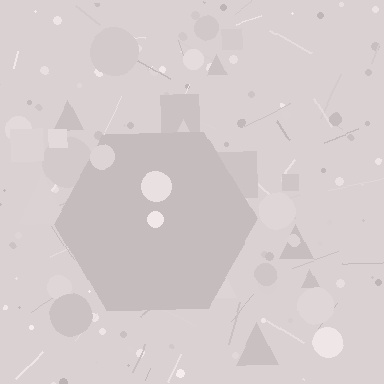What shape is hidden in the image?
A hexagon is hidden in the image.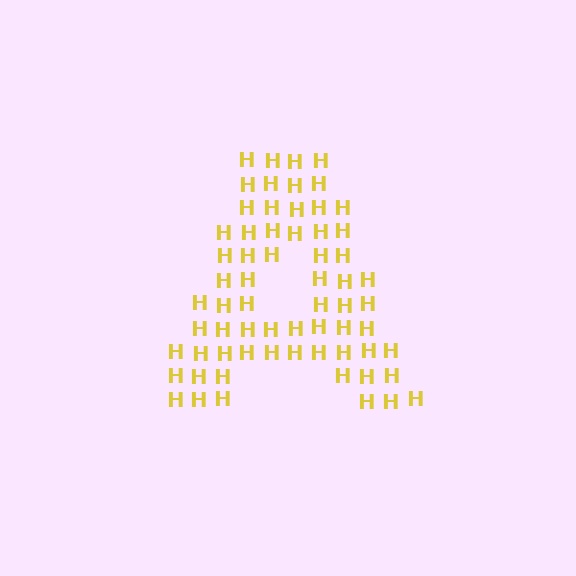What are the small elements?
The small elements are letter H's.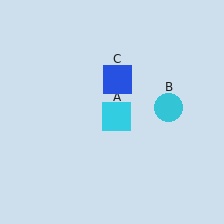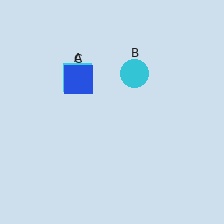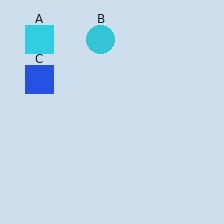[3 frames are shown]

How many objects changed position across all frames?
3 objects changed position: cyan square (object A), cyan circle (object B), blue square (object C).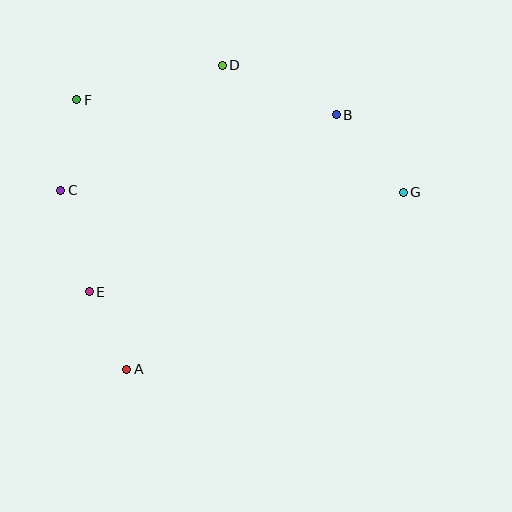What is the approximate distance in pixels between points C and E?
The distance between C and E is approximately 105 pixels.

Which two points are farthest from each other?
Points C and G are farthest from each other.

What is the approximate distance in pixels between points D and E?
The distance between D and E is approximately 263 pixels.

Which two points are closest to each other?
Points A and E are closest to each other.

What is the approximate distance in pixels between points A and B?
The distance between A and B is approximately 330 pixels.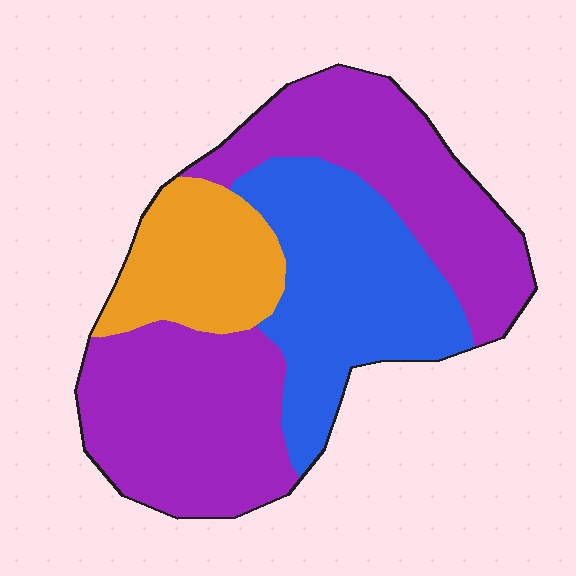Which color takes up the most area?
Purple, at roughly 55%.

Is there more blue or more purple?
Purple.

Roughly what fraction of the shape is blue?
Blue takes up about one third (1/3) of the shape.